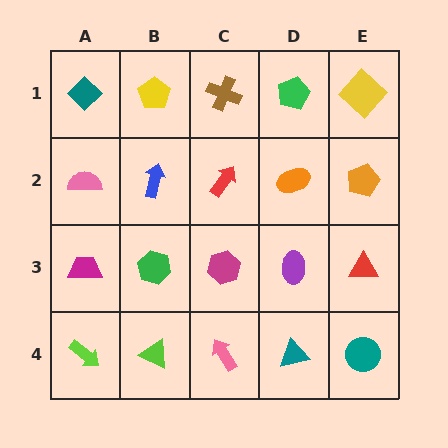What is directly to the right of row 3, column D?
A red triangle.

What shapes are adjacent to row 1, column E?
An orange pentagon (row 2, column E), a green pentagon (row 1, column D).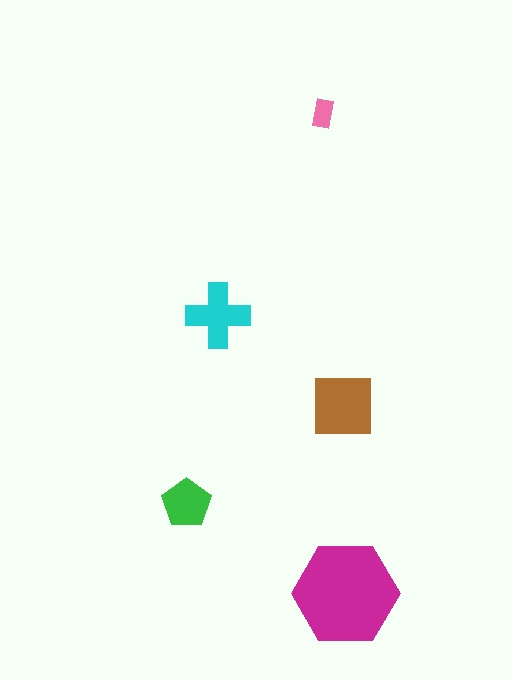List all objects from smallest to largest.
The pink rectangle, the green pentagon, the cyan cross, the brown square, the magenta hexagon.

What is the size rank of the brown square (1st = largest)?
2nd.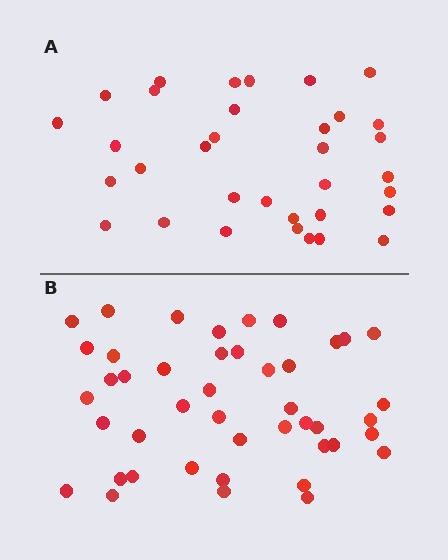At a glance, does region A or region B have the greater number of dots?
Region B (the bottom region) has more dots.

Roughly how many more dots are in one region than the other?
Region B has roughly 10 or so more dots than region A.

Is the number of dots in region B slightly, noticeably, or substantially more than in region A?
Region B has noticeably more, but not dramatically so. The ratio is roughly 1.3 to 1.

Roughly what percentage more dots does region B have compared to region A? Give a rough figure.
About 30% more.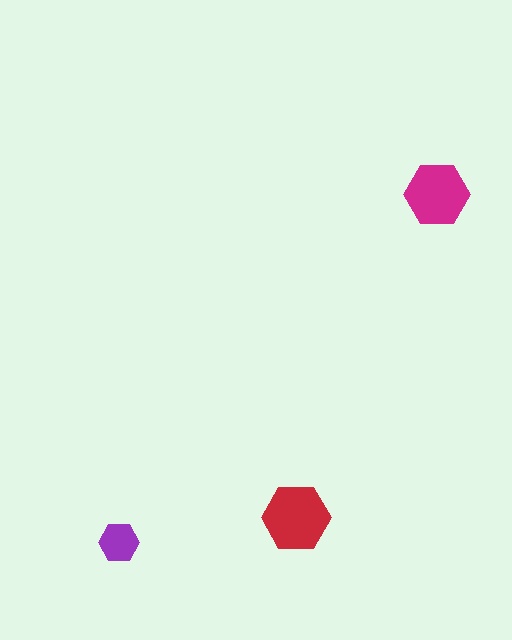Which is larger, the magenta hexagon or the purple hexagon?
The magenta one.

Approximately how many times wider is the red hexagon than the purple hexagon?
About 1.5 times wider.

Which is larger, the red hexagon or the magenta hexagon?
The red one.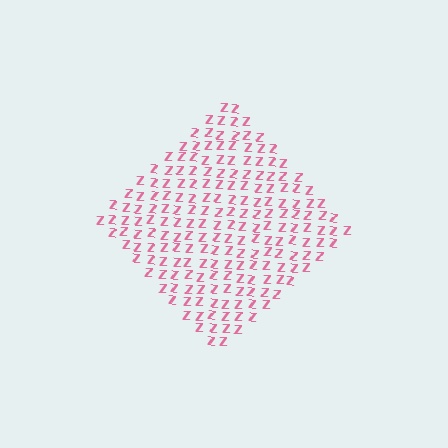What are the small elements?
The small elements are letter Z's.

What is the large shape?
The large shape is a diamond.